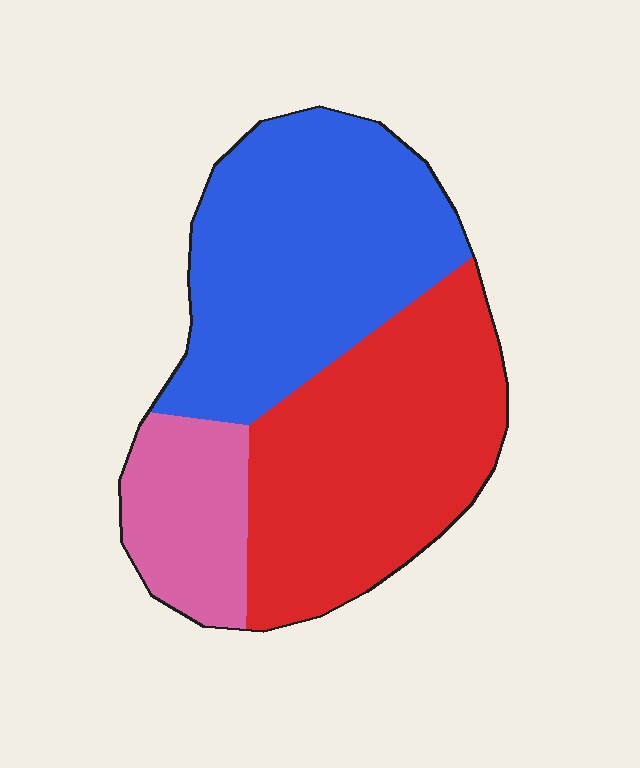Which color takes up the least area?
Pink, at roughly 15%.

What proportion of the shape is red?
Red covers around 40% of the shape.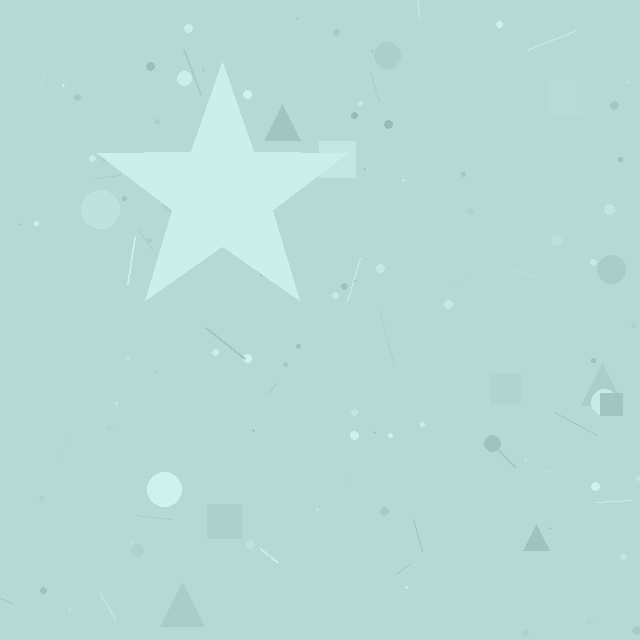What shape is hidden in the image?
A star is hidden in the image.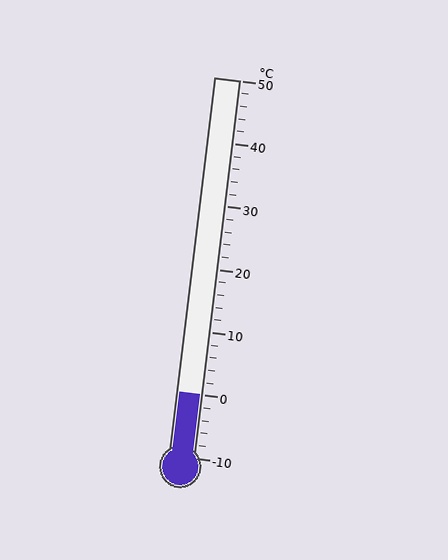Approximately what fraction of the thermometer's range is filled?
The thermometer is filled to approximately 15% of its range.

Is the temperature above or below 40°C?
The temperature is below 40°C.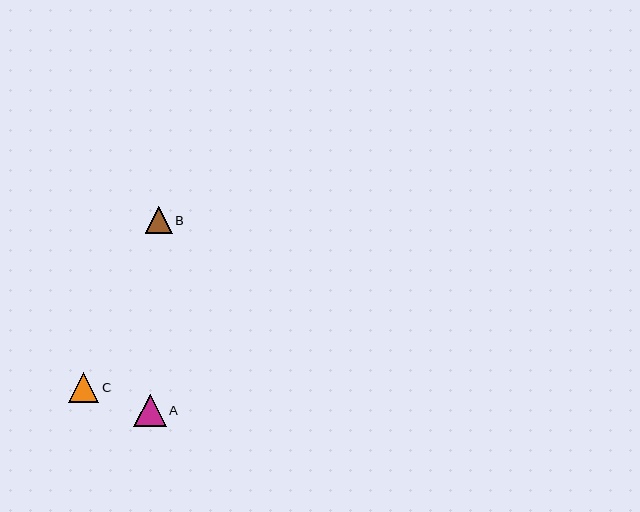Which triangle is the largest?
Triangle A is the largest with a size of approximately 32 pixels.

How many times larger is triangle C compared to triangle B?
Triangle C is approximately 1.1 times the size of triangle B.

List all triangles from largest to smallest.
From largest to smallest: A, C, B.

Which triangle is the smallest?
Triangle B is the smallest with a size of approximately 27 pixels.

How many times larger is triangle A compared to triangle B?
Triangle A is approximately 1.2 times the size of triangle B.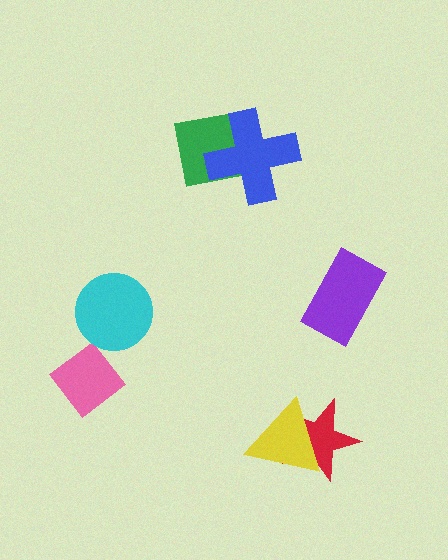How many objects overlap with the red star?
1 object overlaps with the red star.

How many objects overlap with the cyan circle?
0 objects overlap with the cyan circle.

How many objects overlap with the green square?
1 object overlaps with the green square.